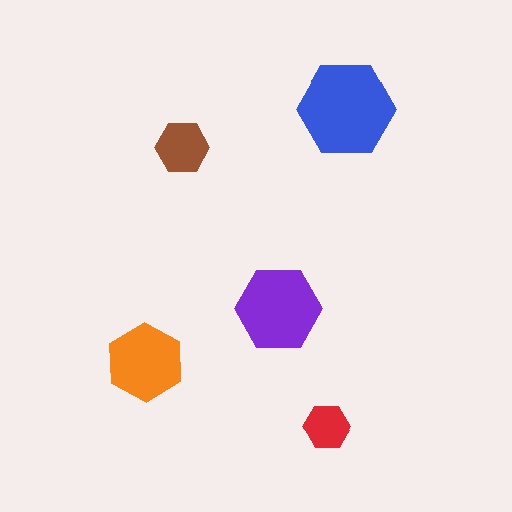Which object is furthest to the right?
The blue hexagon is rightmost.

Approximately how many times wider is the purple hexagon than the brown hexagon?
About 1.5 times wider.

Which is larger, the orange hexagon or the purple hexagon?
The purple one.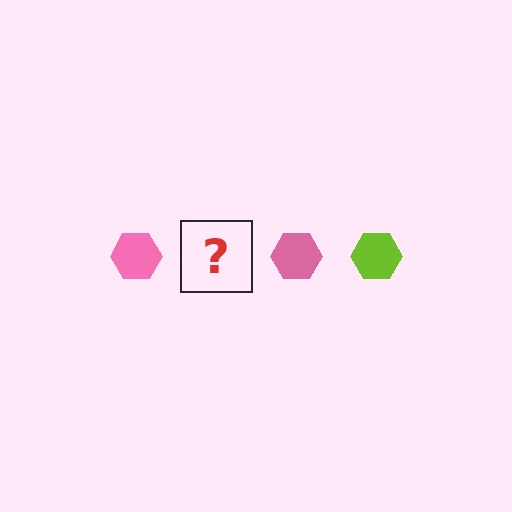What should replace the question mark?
The question mark should be replaced with a lime hexagon.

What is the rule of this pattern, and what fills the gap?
The rule is that the pattern cycles through pink, lime hexagons. The gap should be filled with a lime hexagon.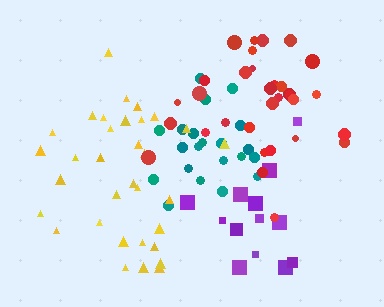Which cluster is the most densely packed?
Teal.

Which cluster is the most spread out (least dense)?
Yellow.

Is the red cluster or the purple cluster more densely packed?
Red.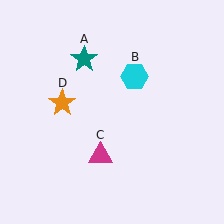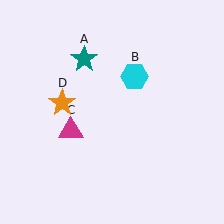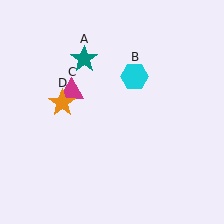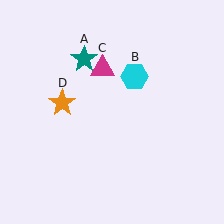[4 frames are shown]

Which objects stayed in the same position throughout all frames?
Teal star (object A) and cyan hexagon (object B) and orange star (object D) remained stationary.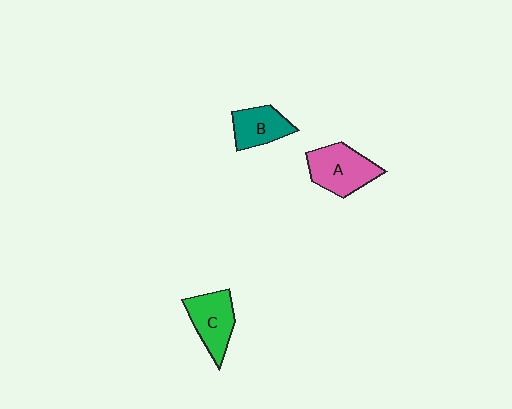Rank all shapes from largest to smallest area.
From largest to smallest: A (pink), C (green), B (teal).